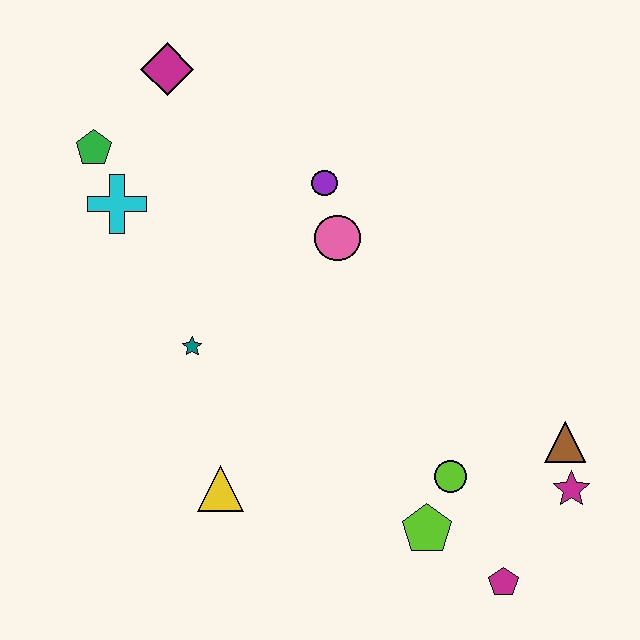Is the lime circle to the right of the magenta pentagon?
No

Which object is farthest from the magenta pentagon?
The magenta diamond is farthest from the magenta pentagon.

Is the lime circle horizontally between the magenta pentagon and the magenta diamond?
Yes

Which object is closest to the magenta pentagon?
The lime pentagon is closest to the magenta pentagon.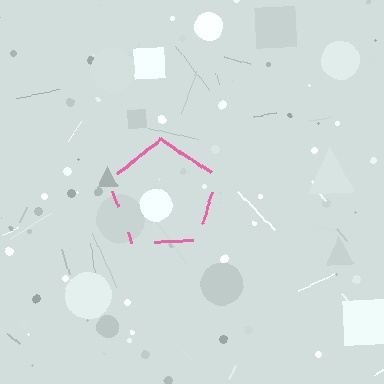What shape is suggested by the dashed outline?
The dashed outline suggests a pentagon.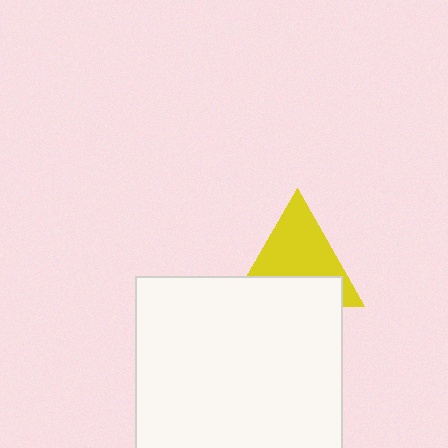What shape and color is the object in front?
The object in front is a white square.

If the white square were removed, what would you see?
You would see the complete yellow triangle.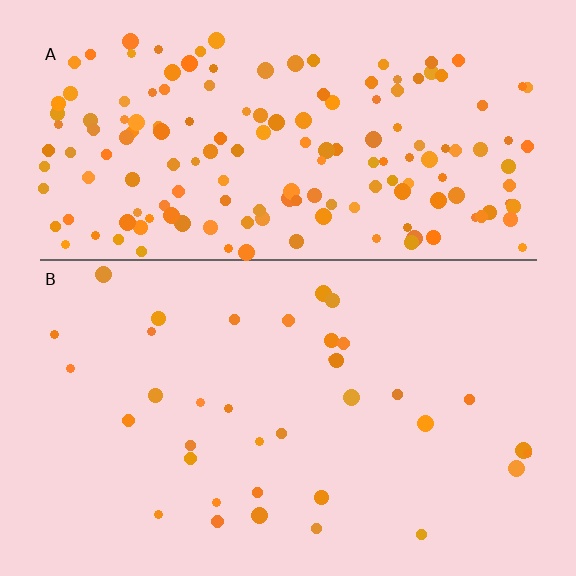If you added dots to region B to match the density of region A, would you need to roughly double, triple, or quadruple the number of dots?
Approximately quadruple.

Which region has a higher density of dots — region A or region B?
A (the top).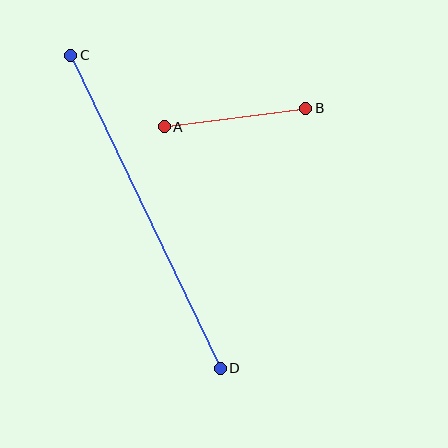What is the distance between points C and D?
The distance is approximately 347 pixels.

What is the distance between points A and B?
The distance is approximately 143 pixels.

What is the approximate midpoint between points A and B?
The midpoint is at approximately (235, 117) pixels.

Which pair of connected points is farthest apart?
Points C and D are farthest apart.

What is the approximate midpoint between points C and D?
The midpoint is at approximately (145, 212) pixels.